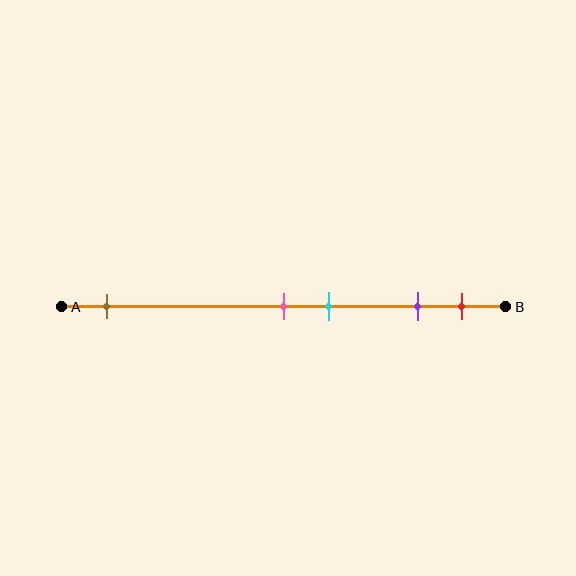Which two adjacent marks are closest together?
The pink and cyan marks are the closest adjacent pair.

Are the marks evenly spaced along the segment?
No, the marks are not evenly spaced.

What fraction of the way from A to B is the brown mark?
The brown mark is approximately 10% (0.1) of the way from A to B.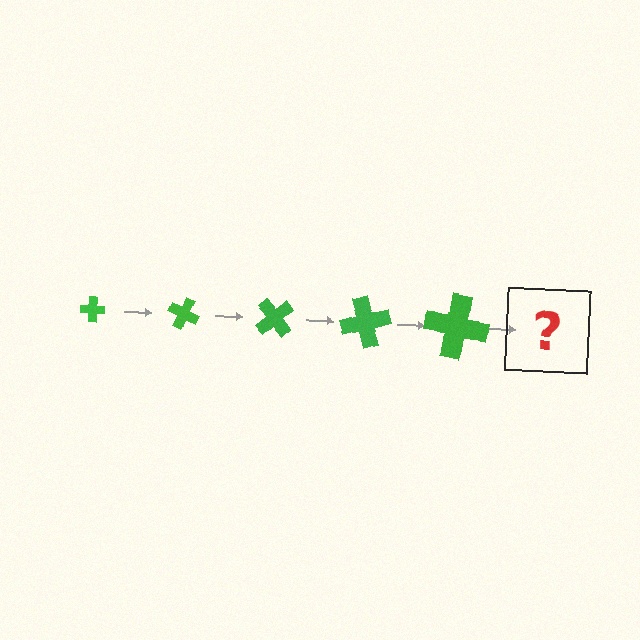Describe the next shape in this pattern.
It should be a cross, larger than the previous one and rotated 125 degrees from the start.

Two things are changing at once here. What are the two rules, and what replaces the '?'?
The two rules are that the cross grows larger each step and it rotates 25 degrees each step. The '?' should be a cross, larger than the previous one and rotated 125 degrees from the start.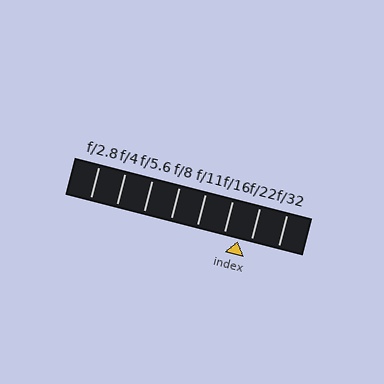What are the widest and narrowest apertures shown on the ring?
The widest aperture shown is f/2.8 and the narrowest is f/32.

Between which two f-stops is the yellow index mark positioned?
The index mark is between f/16 and f/22.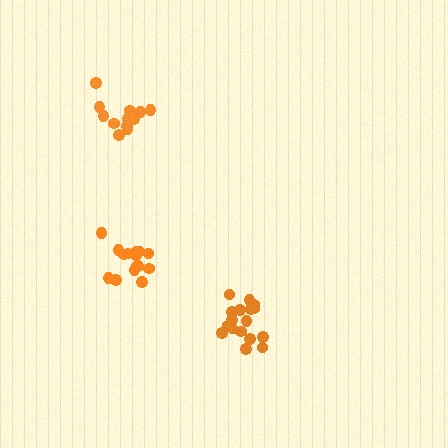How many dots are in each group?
Group 1: 12 dots, Group 2: 16 dots, Group 3: 17 dots (45 total).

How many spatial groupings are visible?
There are 3 spatial groupings.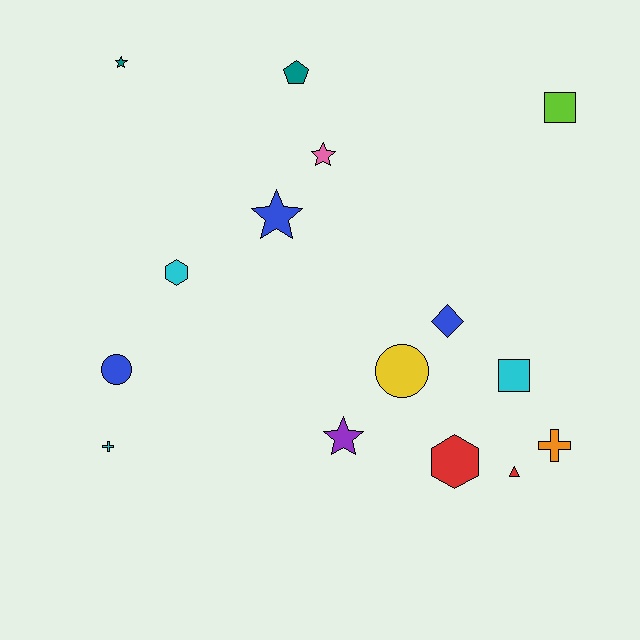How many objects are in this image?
There are 15 objects.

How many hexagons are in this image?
There are 2 hexagons.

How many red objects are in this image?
There are 2 red objects.